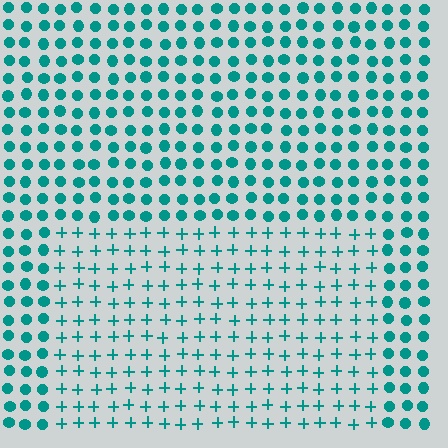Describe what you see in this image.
The image is filled with small teal elements arranged in a uniform grid. A rectangle-shaped region contains plus signs, while the surrounding area contains circles. The boundary is defined purely by the change in element shape.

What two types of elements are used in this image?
The image uses plus signs inside the rectangle region and circles outside it.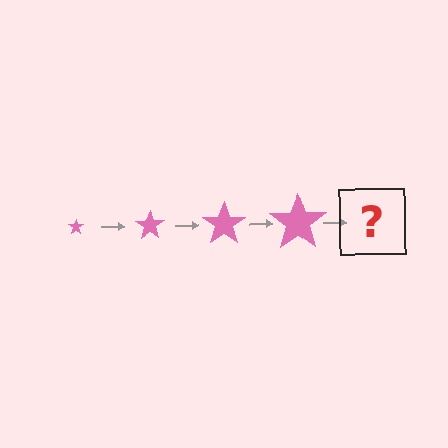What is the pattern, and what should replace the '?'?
The pattern is that the star gets progressively larger each step. The '?' should be a pink star, larger than the previous one.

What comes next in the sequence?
The next element should be a pink star, larger than the previous one.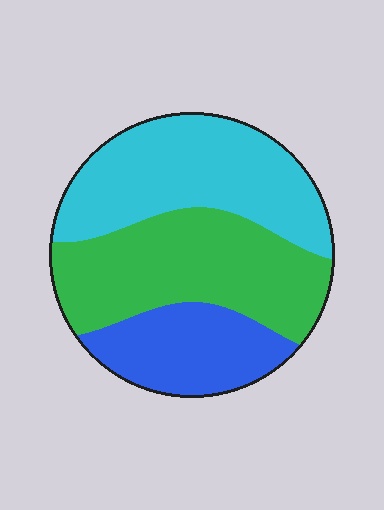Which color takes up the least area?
Blue, at roughly 20%.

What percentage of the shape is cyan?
Cyan covers roughly 40% of the shape.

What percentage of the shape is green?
Green takes up about two fifths (2/5) of the shape.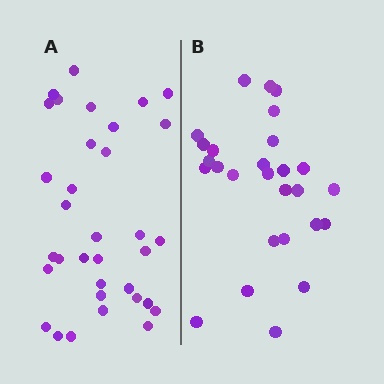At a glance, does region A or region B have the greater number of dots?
Region A (the left region) has more dots.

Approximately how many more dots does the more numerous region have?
Region A has roughly 8 or so more dots than region B.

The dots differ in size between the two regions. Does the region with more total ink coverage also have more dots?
No. Region B has more total ink coverage because its dots are larger, but region A actually contains more individual dots. Total area can be misleading — the number of items is what matters here.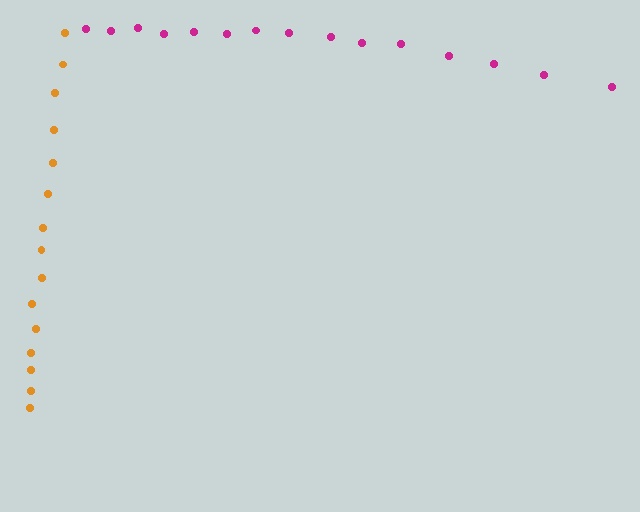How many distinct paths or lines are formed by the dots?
There are 2 distinct paths.